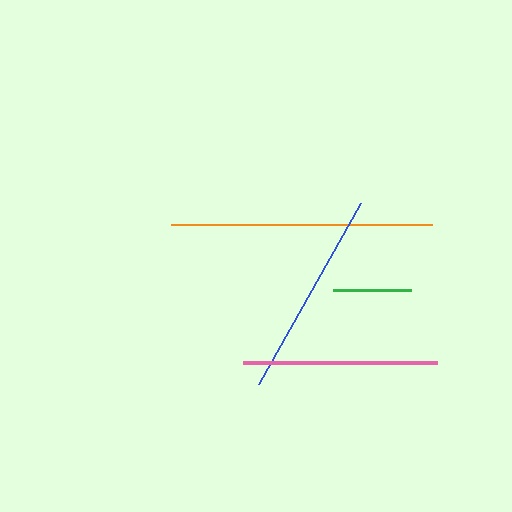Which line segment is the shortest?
The green line is the shortest at approximately 78 pixels.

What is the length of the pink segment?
The pink segment is approximately 194 pixels long.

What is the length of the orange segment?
The orange segment is approximately 261 pixels long.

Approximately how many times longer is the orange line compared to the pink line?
The orange line is approximately 1.3 times the length of the pink line.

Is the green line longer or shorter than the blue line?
The blue line is longer than the green line.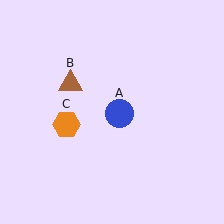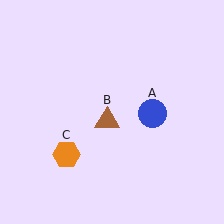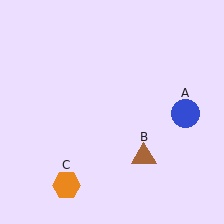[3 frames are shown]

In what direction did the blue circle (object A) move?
The blue circle (object A) moved right.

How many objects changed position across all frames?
3 objects changed position: blue circle (object A), brown triangle (object B), orange hexagon (object C).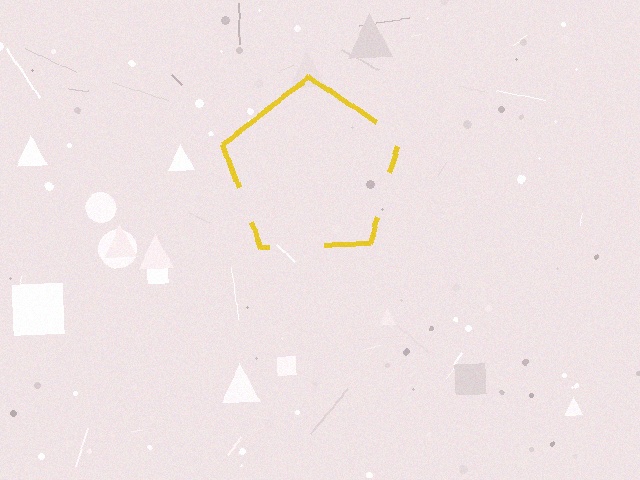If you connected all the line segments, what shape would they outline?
They would outline a pentagon.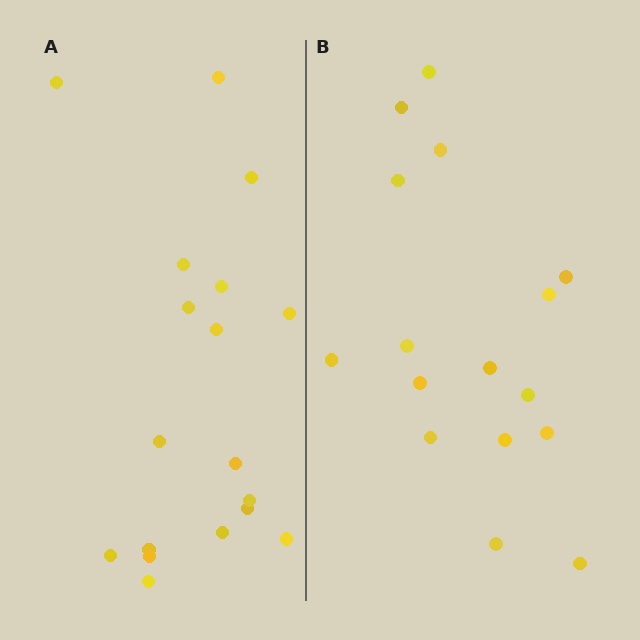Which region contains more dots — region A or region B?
Region A (the left region) has more dots.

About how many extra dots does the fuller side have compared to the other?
Region A has just a few more — roughly 2 or 3 more dots than region B.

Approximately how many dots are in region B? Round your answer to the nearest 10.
About 20 dots. (The exact count is 16, which rounds to 20.)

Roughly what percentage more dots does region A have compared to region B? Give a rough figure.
About 10% more.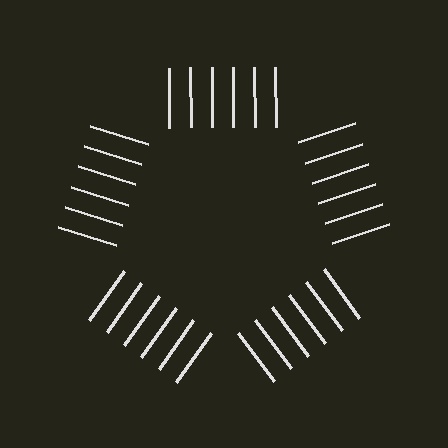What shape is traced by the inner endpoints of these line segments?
An illusory pentagon — the line segments terminate on its edges but no continuous stroke is drawn.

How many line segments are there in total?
30 — 6 along each of the 5 edges.